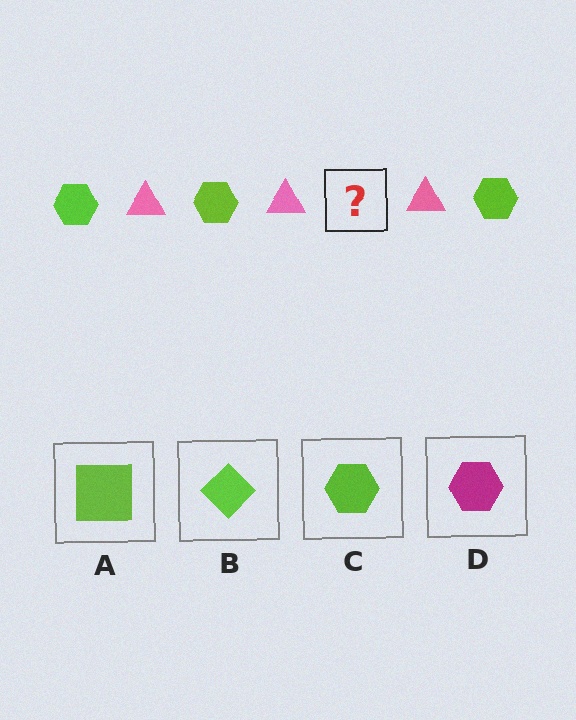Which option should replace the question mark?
Option C.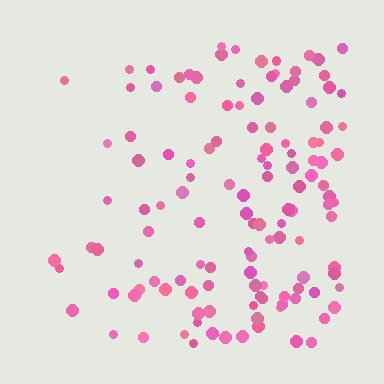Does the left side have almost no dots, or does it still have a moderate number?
Still a moderate number, just noticeably fewer than the right.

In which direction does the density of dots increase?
From left to right, with the right side densest.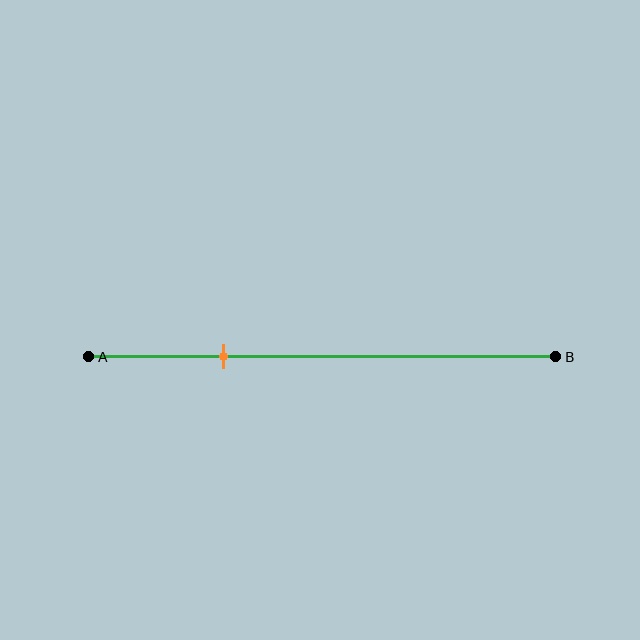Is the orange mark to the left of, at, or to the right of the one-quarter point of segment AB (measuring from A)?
The orange mark is to the right of the one-quarter point of segment AB.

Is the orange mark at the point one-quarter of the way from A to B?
No, the mark is at about 30% from A, not at the 25% one-quarter point.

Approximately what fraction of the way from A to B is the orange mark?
The orange mark is approximately 30% of the way from A to B.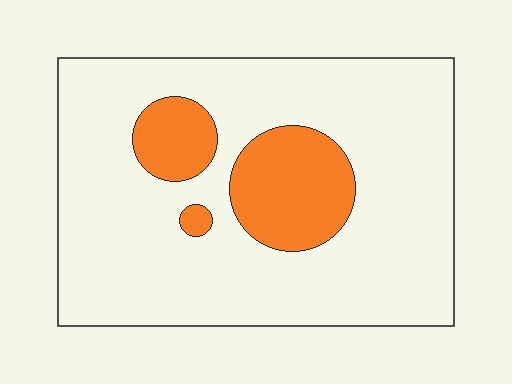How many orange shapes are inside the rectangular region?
3.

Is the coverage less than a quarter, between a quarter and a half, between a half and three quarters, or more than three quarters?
Less than a quarter.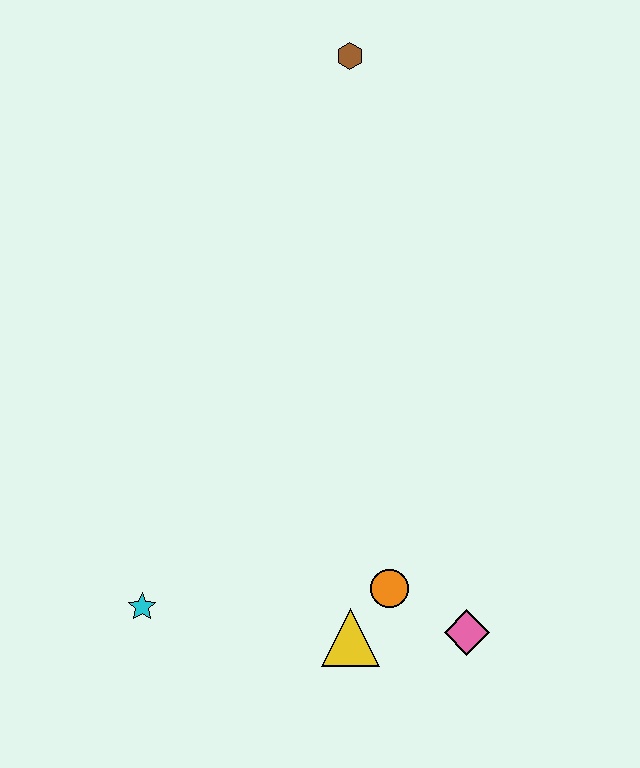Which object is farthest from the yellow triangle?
The brown hexagon is farthest from the yellow triangle.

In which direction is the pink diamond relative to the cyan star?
The pink diamond is to the right of the cyan star.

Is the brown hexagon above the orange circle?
Yes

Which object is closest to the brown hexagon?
The orange circle is closest to the brown hexagon.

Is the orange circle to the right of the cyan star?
Yes